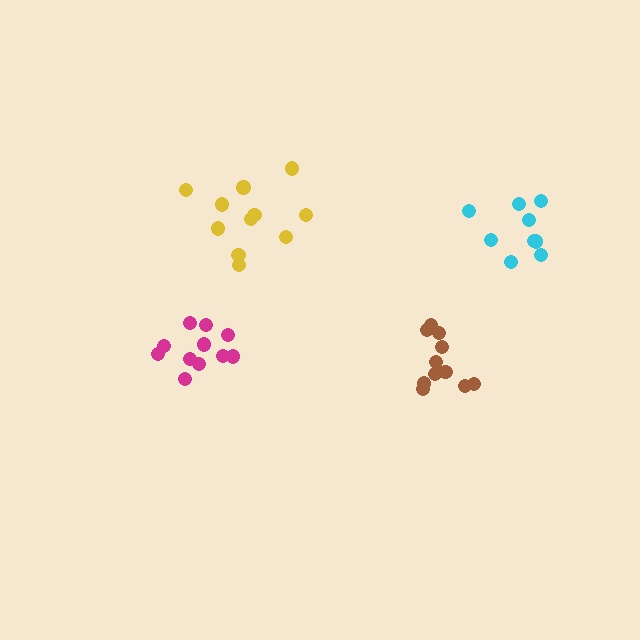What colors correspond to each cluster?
The clusters are colored: magenta, brown, cyan, yellow.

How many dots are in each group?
Group 1: 11 dots, Group 2: 11 dots, Group 3: 9 dots, Group 4: 11 dots (42 total).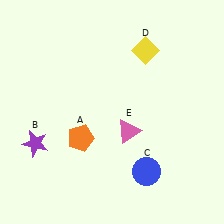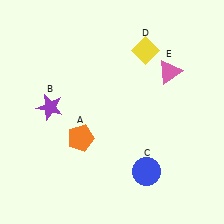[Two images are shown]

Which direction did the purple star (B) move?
The purple star (B) moved up.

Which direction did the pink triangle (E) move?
The pink triangle (E) moved up.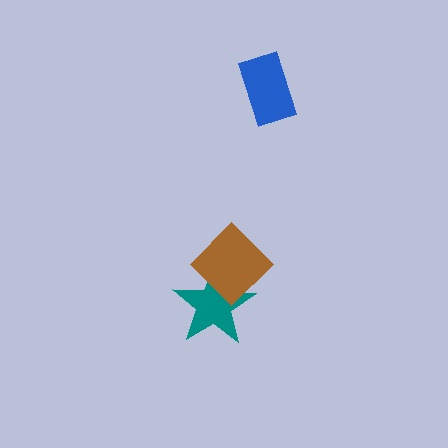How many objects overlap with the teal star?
1 object overlaps with the teal star.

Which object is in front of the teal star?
The brown diamond is in front of the teal star.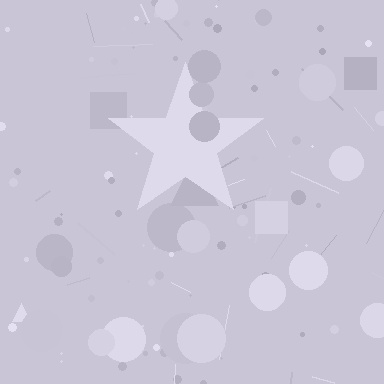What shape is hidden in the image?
A star is hidden in the image.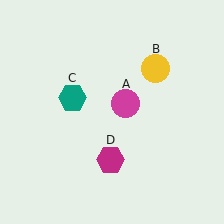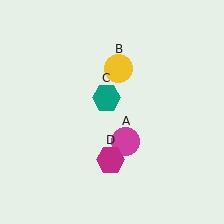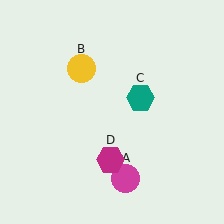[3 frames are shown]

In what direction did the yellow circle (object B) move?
The yellow circle (object B) moved left.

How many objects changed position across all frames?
3 objects changed position: magenta circle (object A), yellow circle (object B), teal hexagon (object C).